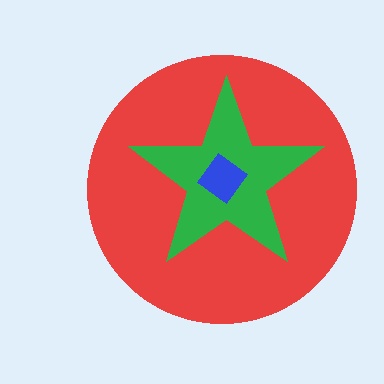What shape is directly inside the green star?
The blue diamond.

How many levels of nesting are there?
3.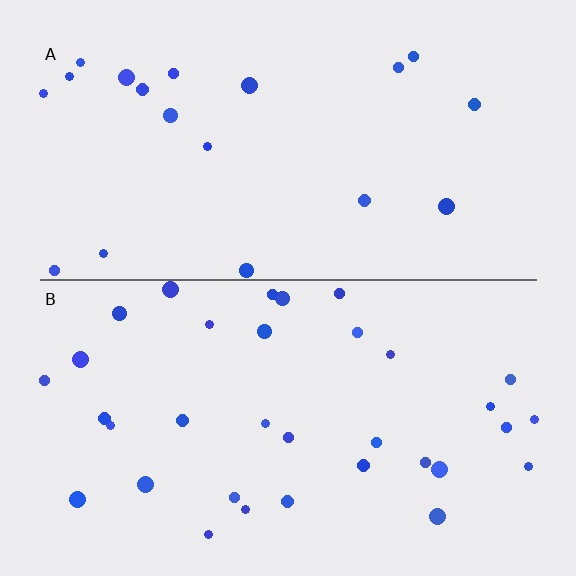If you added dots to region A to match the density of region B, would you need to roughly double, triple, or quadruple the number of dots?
Approximately double.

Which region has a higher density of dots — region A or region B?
B (the bottom).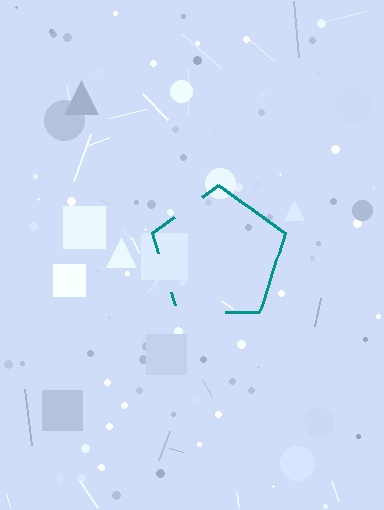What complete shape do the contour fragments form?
The contour fragments form a pentagon.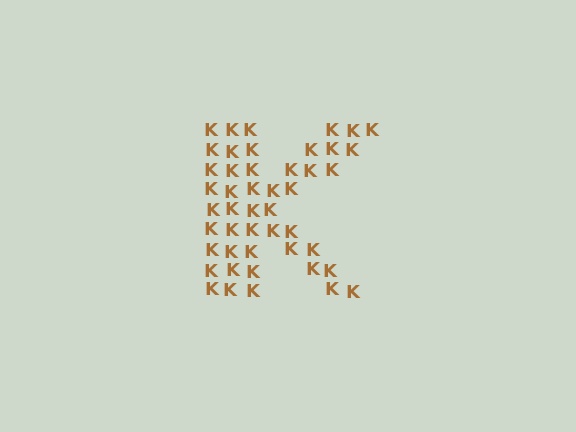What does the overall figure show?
The overall figure shows the letter K.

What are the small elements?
The small elements are letter K's.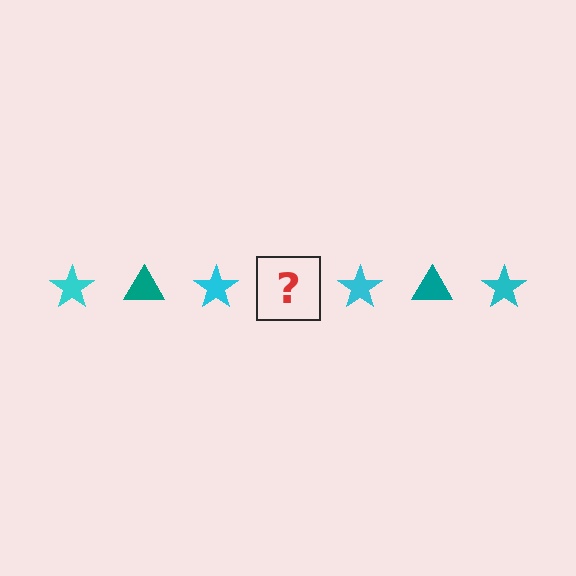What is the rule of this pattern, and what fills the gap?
The rule is that the pattern alternates between cyan star and teal triangle. The gap should be filled with a teal triangle.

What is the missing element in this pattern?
The missing element is a teal triangle.